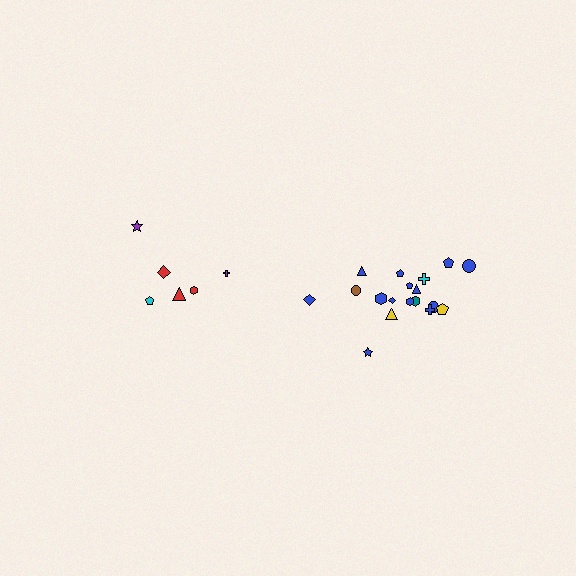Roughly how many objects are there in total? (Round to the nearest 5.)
Roughly 25 objects in total.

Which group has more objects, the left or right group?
The right group.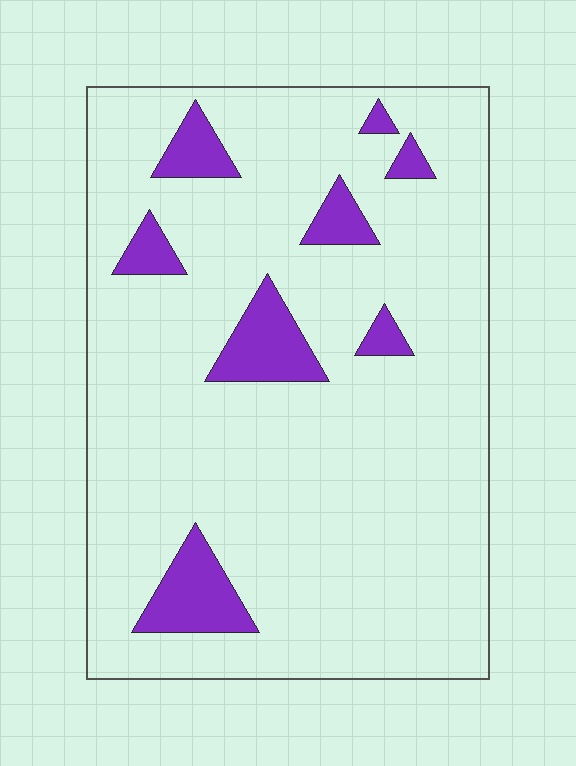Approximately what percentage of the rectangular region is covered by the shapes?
Approximately 10%.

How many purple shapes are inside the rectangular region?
8.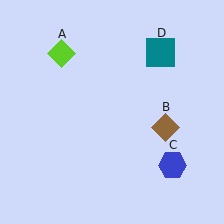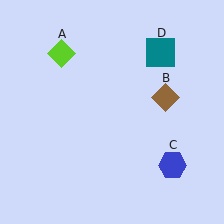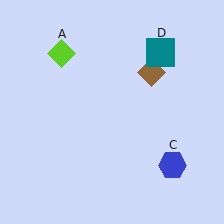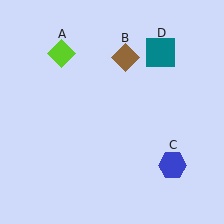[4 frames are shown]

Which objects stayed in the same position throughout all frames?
Lime diamond (object A) and blue hexagon (object C) and teal square (object D) remained stationary.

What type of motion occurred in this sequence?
The brown diamond (object B) rotated counterclockwise around the center of the scene.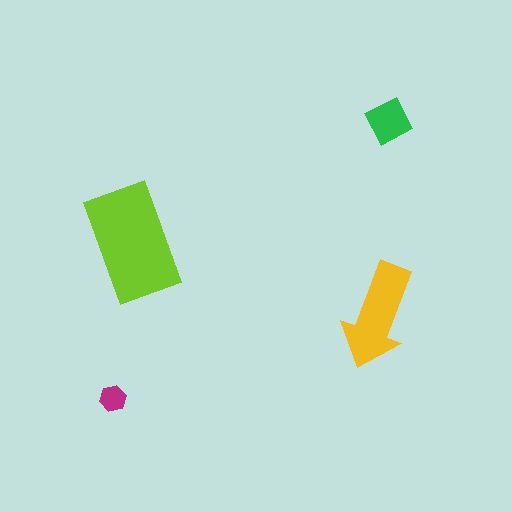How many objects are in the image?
There are 4 objects in the image.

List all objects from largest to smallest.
The lime rectangle, the yellow arrow, the green diamond, the magenta hexagon.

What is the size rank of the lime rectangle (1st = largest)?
1st.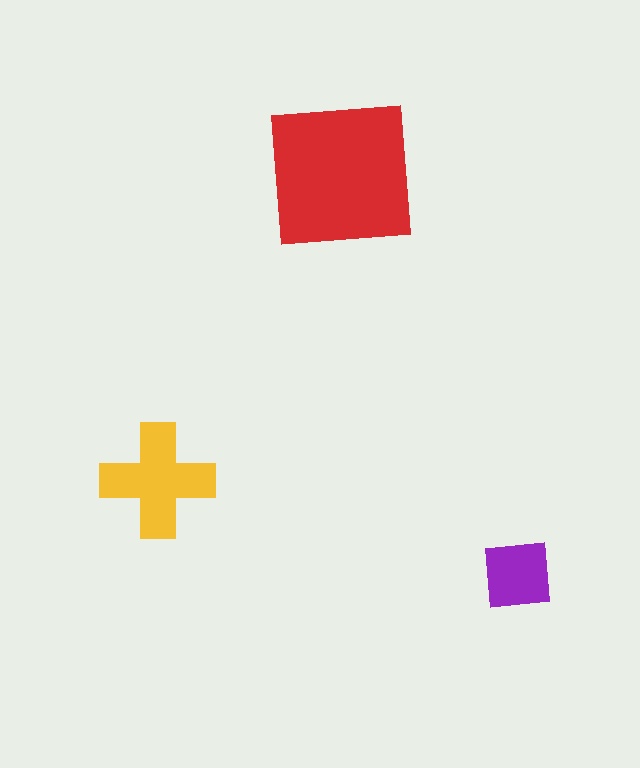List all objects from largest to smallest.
The red square, the yellow cross, the purple square.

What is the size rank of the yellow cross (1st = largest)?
2nd.